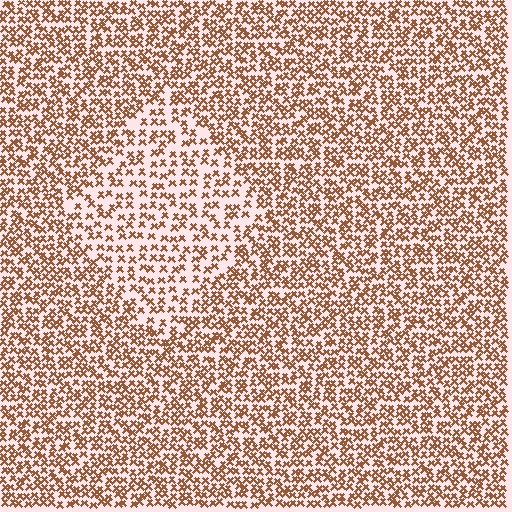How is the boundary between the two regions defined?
The boundary is defined by a change in element density (approximately 1.7x ratio). All elements are the same color, size, and shape.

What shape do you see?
I see a diamond.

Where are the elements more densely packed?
The elements are more densely packed outside the diamond boundary.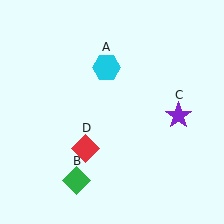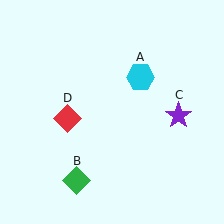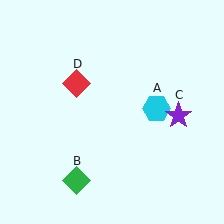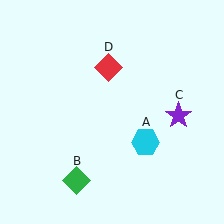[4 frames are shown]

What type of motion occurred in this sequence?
The cyan hexagon (object A), red diamond (object D) rotated clockwise around the center of the scene.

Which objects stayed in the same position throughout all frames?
Green diamond (object B) and purple star (object C) remained stationary.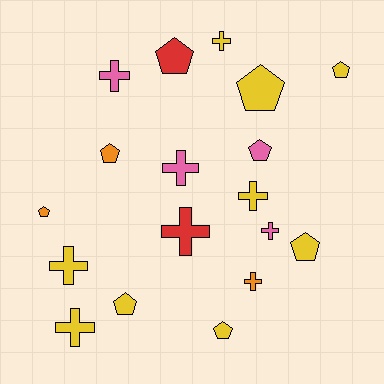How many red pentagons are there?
There is 1 red pentagon.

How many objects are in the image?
There are 18 objects.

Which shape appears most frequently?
Pentagon, with 9 objects.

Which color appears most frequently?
Yellow, with 9 objects.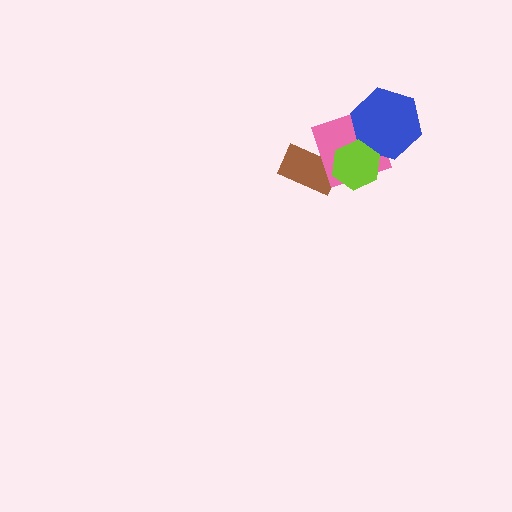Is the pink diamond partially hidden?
Yes, it is partially covered by another shape.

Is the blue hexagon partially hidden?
Yes, it is partially covered by another shape.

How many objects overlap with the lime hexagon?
3 objects overlap with the lime hexagon.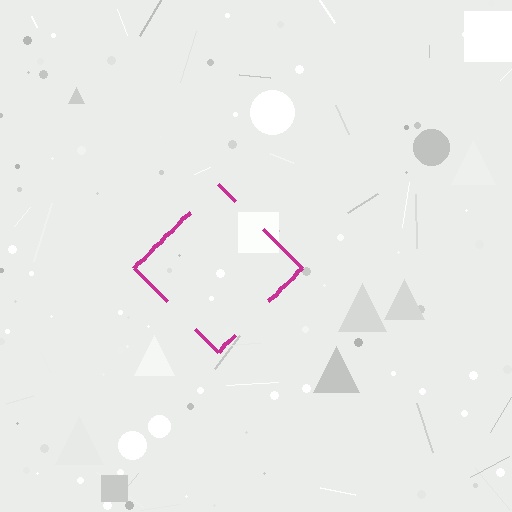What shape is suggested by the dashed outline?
The dashed outline suggests a diamond.